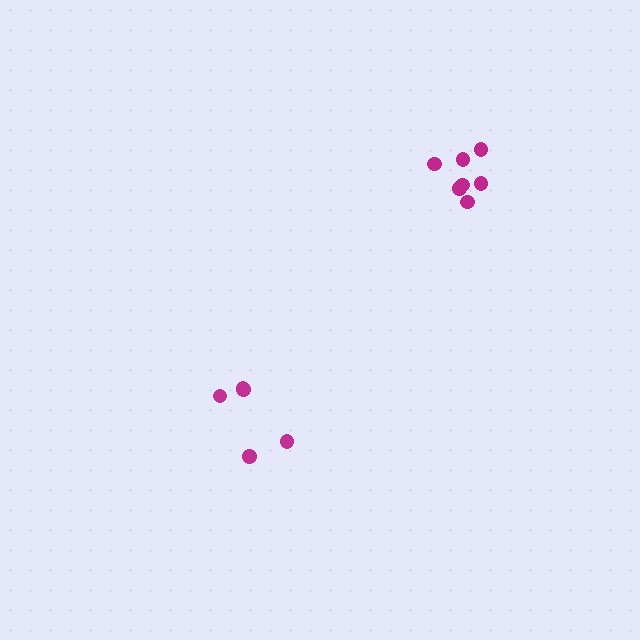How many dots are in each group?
Group 1: 5 dots, Group 2: 7 dots (12 total).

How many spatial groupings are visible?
There are 2 spatial groupings.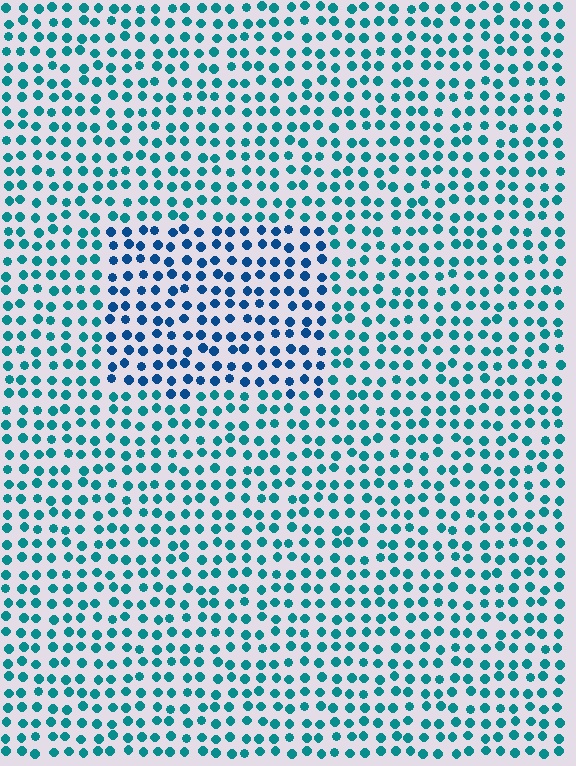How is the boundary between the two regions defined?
The boundary is defined purely by a slight shift in hue (about 31 degrees). Spacing, size, and orientation are identical on both sides.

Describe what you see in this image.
The image is filled with small teal elements in a uniform arrangement. A rectangle-shaped region is visible where the elements are tinted to a slightly different hue, forming a subtle color boundary.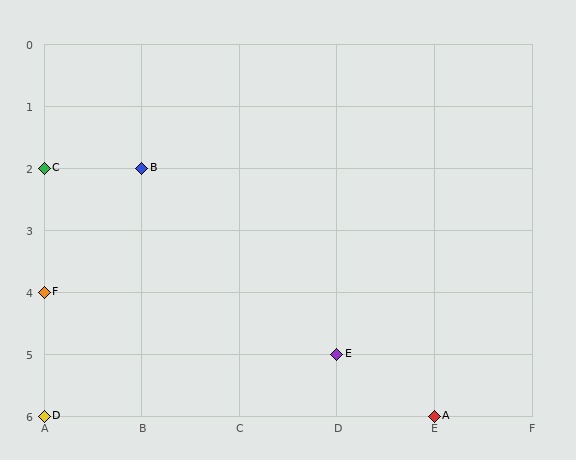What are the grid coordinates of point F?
Point F is at grid coordinates (A, 4).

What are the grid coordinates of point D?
Point D is at grid coordinates (A, 6).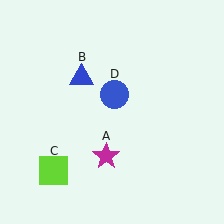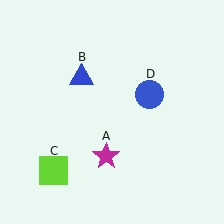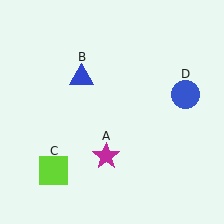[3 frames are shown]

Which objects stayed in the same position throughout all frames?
Magenta star (object A) and blue triangle (object B) and lime square (object C) remained stationary.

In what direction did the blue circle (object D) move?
The blue circle (object D) moved right.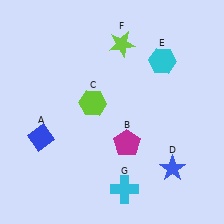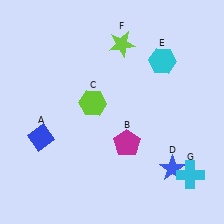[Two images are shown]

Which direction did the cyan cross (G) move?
The cyan cross (G) moved right.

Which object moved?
The cyan cross (G) moved right.